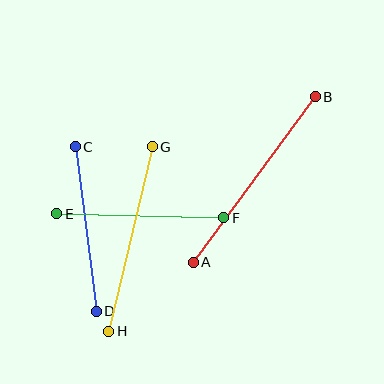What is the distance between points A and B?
The distance is approximately 206 pixels.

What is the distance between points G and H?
The distance is approximately 190 pixels.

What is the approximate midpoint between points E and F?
The midpoint is at approximately (140, 216) pixels.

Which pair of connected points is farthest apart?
Points A and B are farthest apart.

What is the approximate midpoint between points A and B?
The midpoint is at approximately (254, 179) pixels.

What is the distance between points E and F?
The distance is approximately 167 pixels.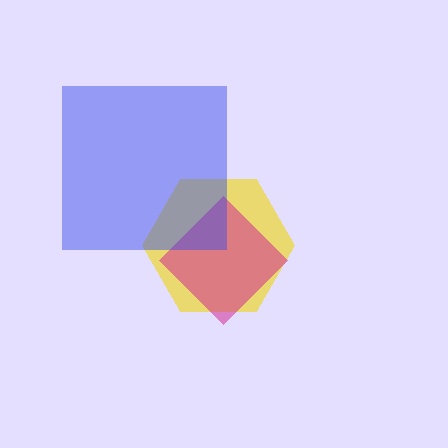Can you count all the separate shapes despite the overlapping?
Yes, there are 3 separate shapes.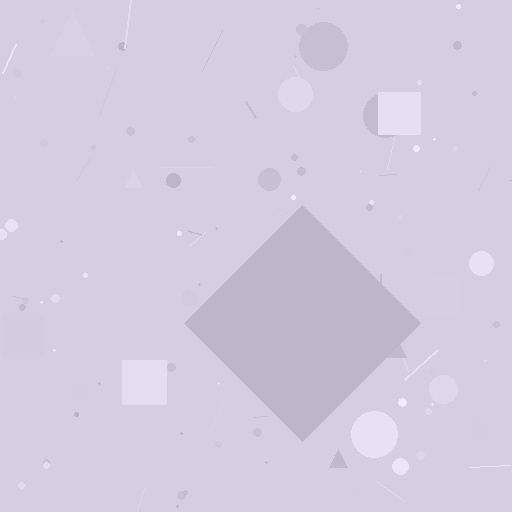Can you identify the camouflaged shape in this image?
The camouflaged shape is a diamond.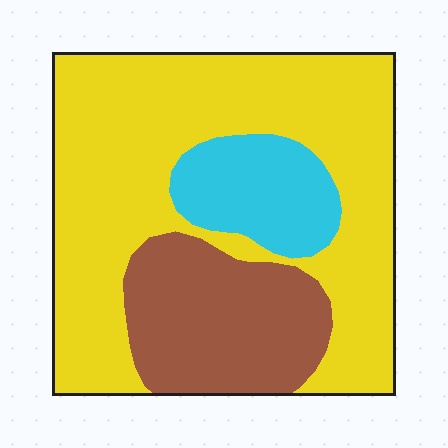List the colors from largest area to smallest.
From largest to smallest: yellow, brown, cyan.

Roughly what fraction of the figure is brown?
Brown takes up less than a quarter of the figure.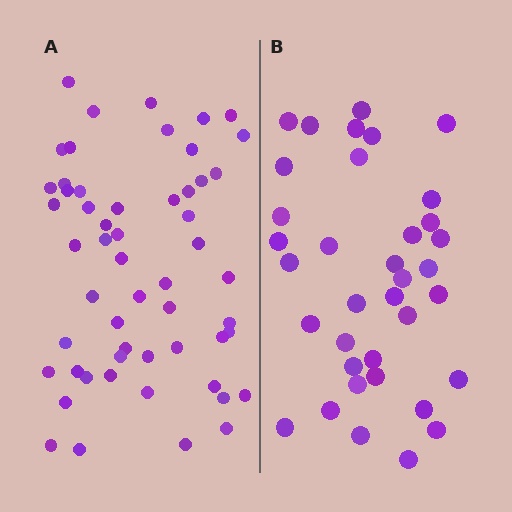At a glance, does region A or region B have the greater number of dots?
Region A (the left region) has more dots.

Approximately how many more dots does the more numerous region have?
Region A has approximately 20 more dots than region B.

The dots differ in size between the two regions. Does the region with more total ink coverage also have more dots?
No. Region B has more total ink coverage because its dots are larger, but region A actually contains more individual dots. Total area can be misleading — the number of items is what matters here.